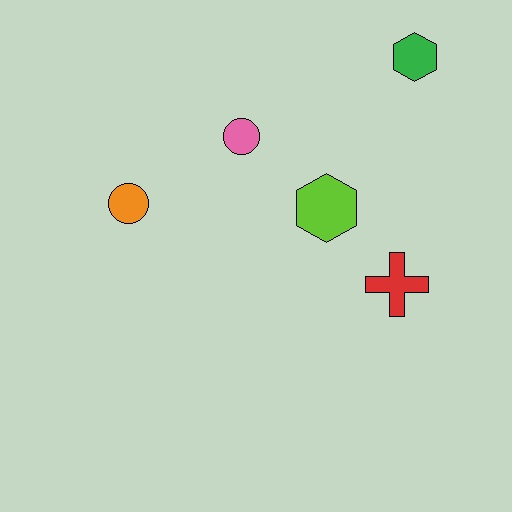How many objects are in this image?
There are 5 objects.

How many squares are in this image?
There are no squares.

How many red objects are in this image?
There is 1 red object.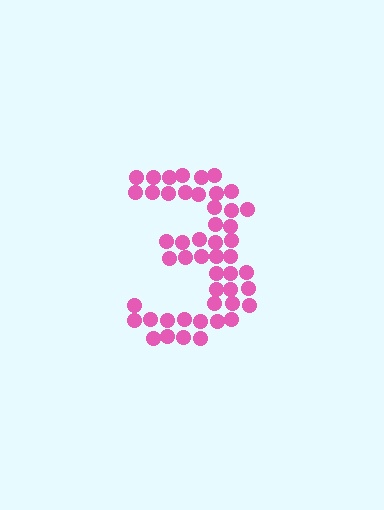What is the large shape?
The large shape is the digit 3.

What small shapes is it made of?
It is made of small circles.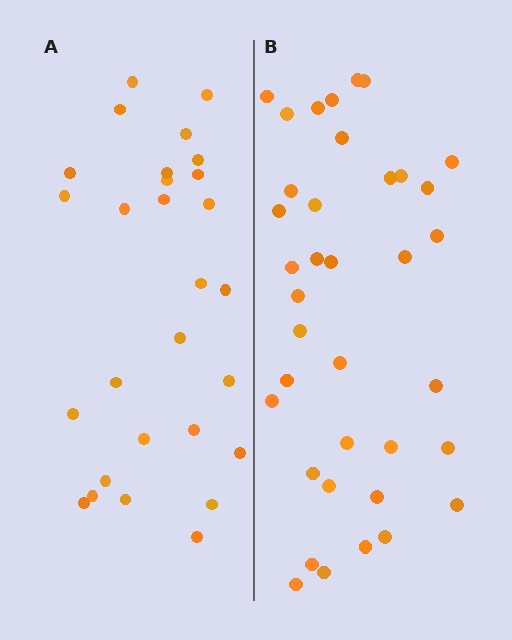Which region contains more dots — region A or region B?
Region B (the right region) has more dots.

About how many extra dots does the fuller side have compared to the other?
Region B has roughly 8 or so more dots than region A.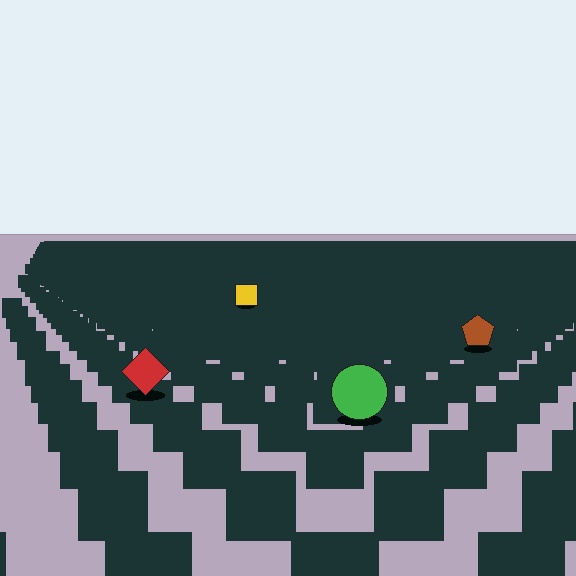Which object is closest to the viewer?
The green circle is closest. The texture marks near it are larger and more spread out.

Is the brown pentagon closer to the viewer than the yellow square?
Yes. The brown pentagon is closer — you can tell from the texture gradient: the ground texture is coarser near it.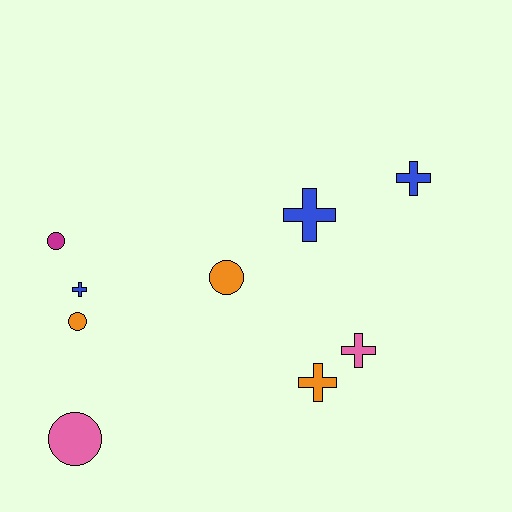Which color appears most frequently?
Blue, with 3 objects.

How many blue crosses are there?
There are 3 blue crosses.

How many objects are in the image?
There are 9 objects.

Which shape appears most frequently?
Cross, with 5 objects.